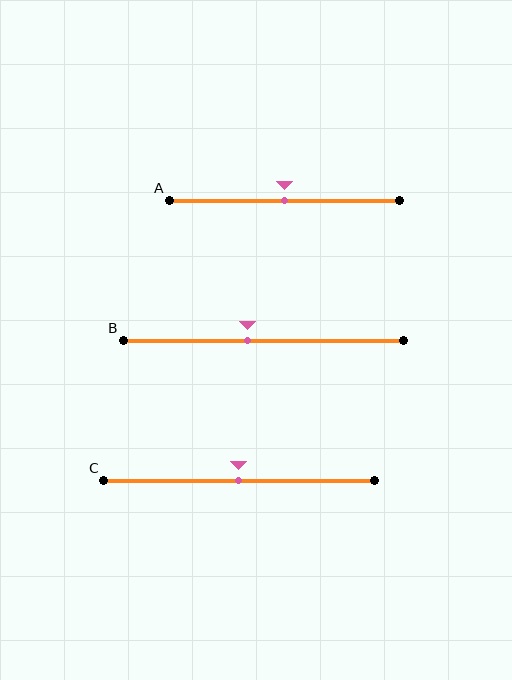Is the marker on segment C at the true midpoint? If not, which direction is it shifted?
Yes, the marker on segment C is at the true midpoint.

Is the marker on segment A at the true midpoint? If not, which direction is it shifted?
Yes, the marker on segment A is at the true midpoint.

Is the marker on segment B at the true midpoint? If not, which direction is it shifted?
No, the marker on segment B is shifted to the left by about 6% of the segment length.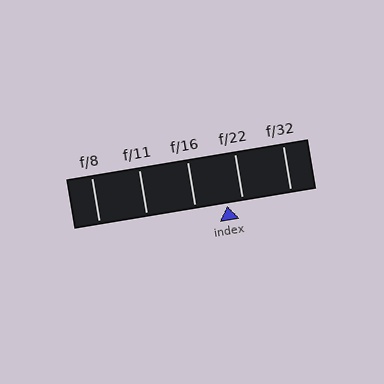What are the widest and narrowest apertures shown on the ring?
The widest aperture shown is f/8 and the narrowest is f/32.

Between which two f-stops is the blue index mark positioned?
The index mark is between f/16 and f/22.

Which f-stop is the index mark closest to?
The index mark is closest to f/22.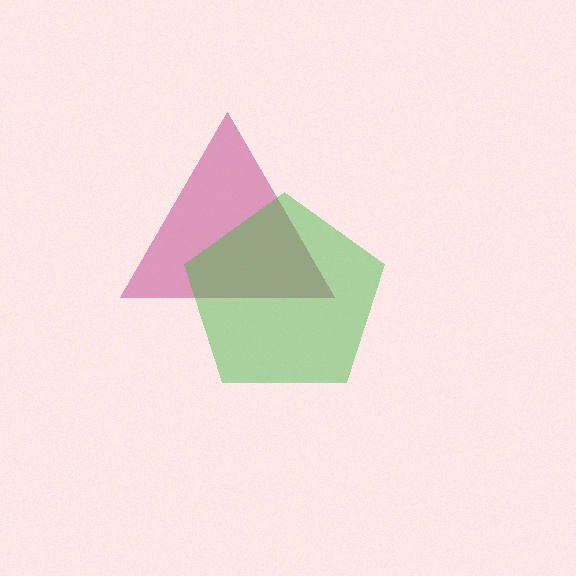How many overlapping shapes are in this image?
There are 2 overlapping shapes in the image.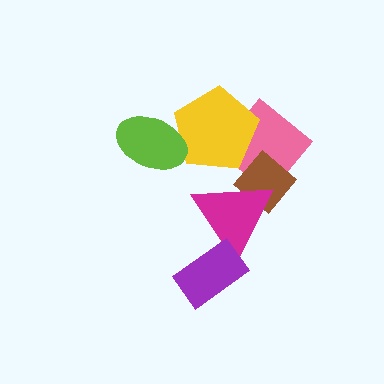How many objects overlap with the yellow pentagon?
2 objects overlap with the yellow pentagon.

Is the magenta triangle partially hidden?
Yes, it is partially covered by another shape.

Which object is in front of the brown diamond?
The magenta triangle is in front of the brown diamond.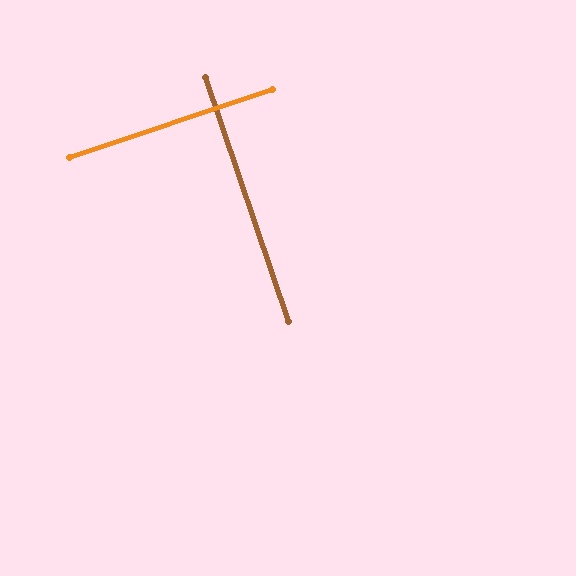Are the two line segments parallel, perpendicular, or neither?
Perpendicular — they meet at approximately 90°.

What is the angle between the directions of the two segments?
Approximately 90 degrees.